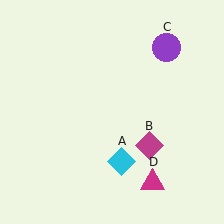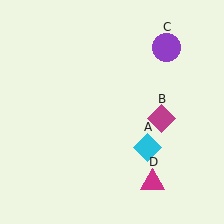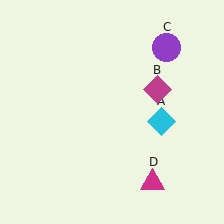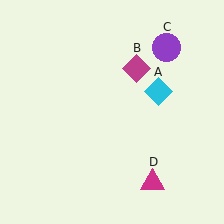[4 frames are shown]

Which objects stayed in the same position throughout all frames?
Purple circle (object C) and magenta triangle (object D) remained stationary.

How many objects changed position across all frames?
2 objects changed position: cyan diamond (object A), magenta diamond (object B).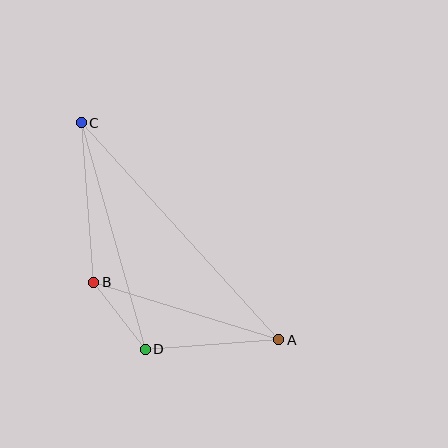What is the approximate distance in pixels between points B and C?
The distance between B and C is approximately 160 pixels.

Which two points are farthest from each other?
Points A and C are farthest from each other.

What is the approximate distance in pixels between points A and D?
The distance between A and D is approximately 134 pixels.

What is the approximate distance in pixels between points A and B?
The distance between A and B is approximately 193 pixels.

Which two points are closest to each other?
Points B and D are closest to each other.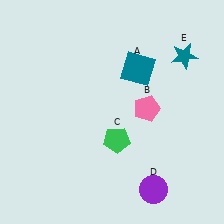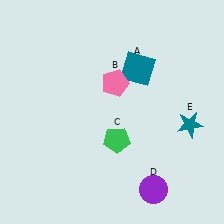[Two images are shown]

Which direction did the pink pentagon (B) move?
The pink pentagon (B) moved left.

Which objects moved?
The objects that moved are: the pink pentagon (B), the teal star (E).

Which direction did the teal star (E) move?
The teal star (E) moved down.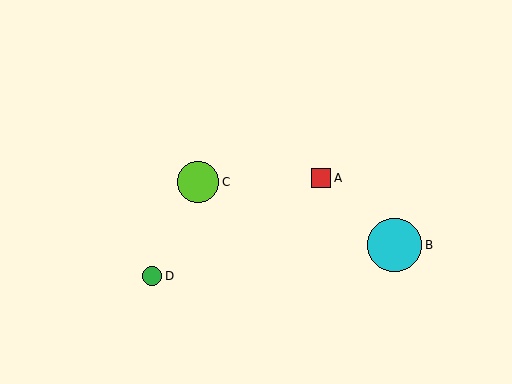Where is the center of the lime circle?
The center of the lime circle is at (198, 182).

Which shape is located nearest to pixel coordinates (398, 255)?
The cyan circle (labeled B) at (395, 245) is nearest to that location.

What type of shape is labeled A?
Shape A is a red square.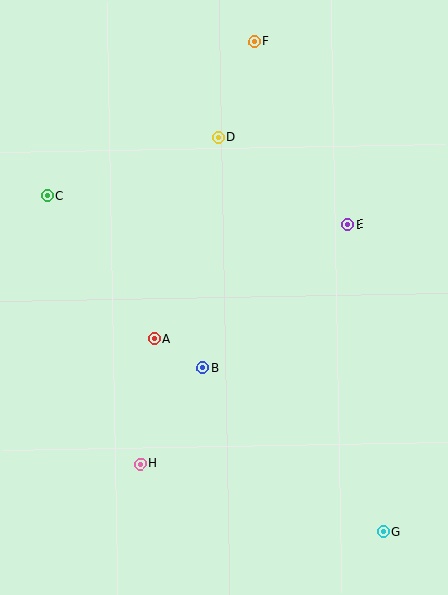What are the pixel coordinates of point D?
Point D is at (219, 137).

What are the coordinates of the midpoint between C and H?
The midpoint between C and H is at (94, 330).